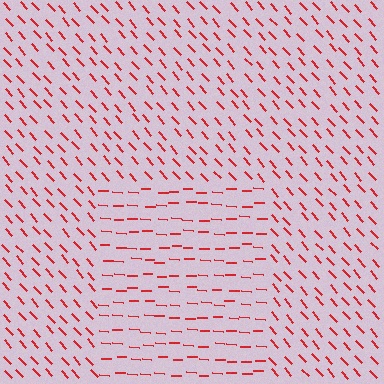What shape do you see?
I see a rectangle.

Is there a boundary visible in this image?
Yes, there is a texture boundary formed by a change in line orientation.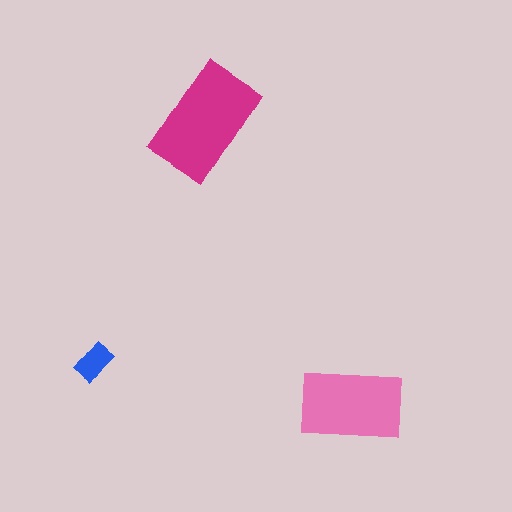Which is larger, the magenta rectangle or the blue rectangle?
The magenta one.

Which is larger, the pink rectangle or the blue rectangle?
The pink one.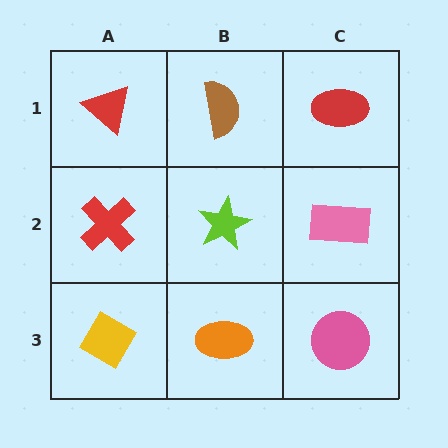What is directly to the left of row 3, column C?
An orange ellipse.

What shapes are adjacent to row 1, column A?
A red cross (row 2, column A), a brown semicircle (row 1, column B).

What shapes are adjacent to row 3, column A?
A red cross (row 2, column A), an orange ellipse (row 3, column B).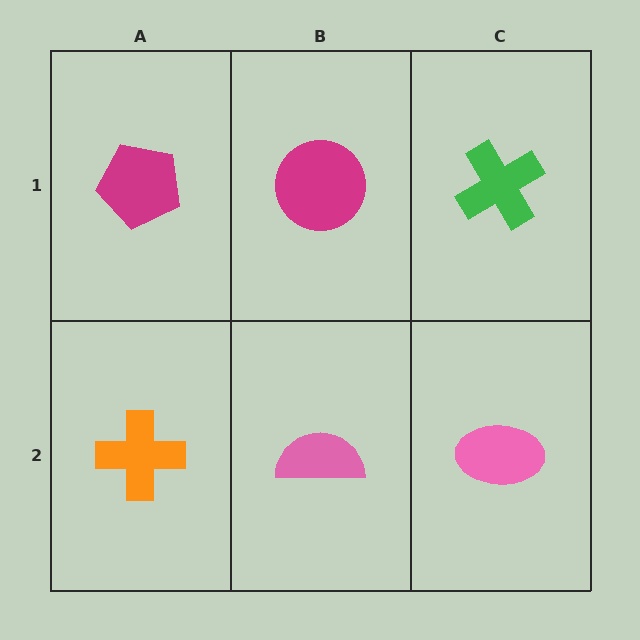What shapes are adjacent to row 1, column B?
A pink semicircle (row 2, column B), a magenta pentagon (row 1, column A), a green cross (row 1, column C).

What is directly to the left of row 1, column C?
A magenta circle.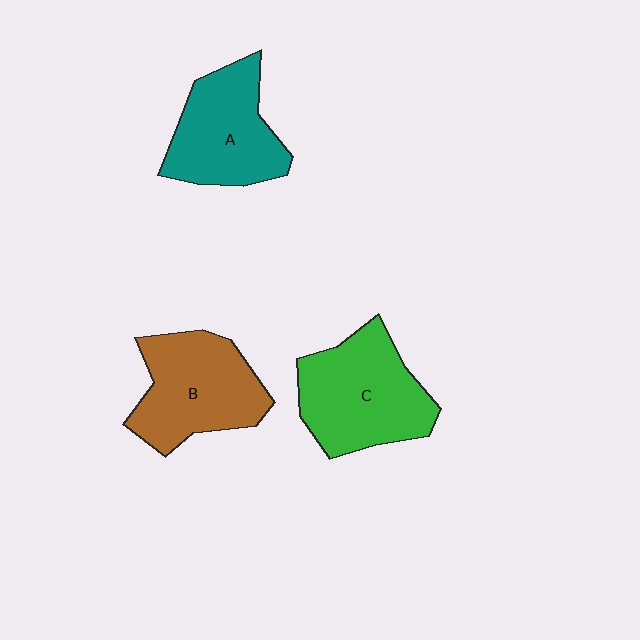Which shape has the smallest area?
Shape A (teal).